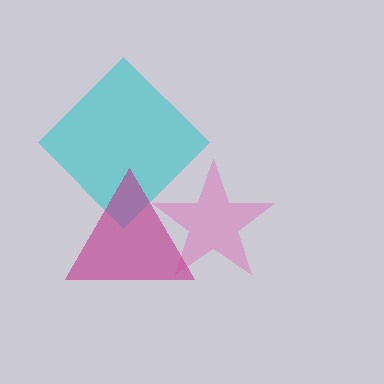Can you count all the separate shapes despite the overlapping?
Yes, there are 3 separate shapes.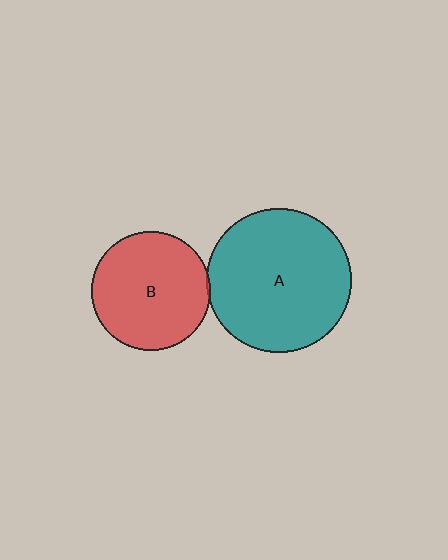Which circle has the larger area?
Circle A (teal).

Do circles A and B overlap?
Yes.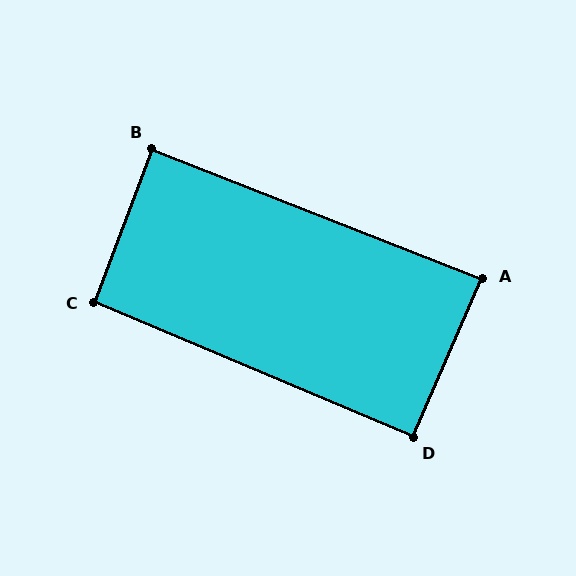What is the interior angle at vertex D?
Approximately 91 degrees (approximately right).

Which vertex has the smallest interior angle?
A, at approximately 88 degrees.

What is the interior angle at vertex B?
Approximately 89 degrees (approximately right).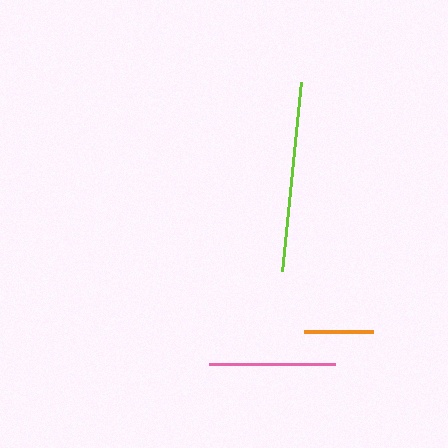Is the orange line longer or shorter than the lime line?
The lime line is longer than the orange line.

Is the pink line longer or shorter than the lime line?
The lime line is longer than the pink line.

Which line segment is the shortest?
The orange line is the shortest at approximately 68 pixels.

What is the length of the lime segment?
The lime segment is approximately 190 pixels long.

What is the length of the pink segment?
The pink segment is approximately 125 pixels long.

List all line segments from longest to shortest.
From longest to shortest: lime, pink, orange.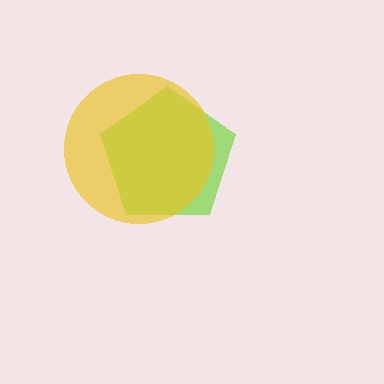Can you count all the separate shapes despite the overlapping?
Yes, there are 2 separate shapes.